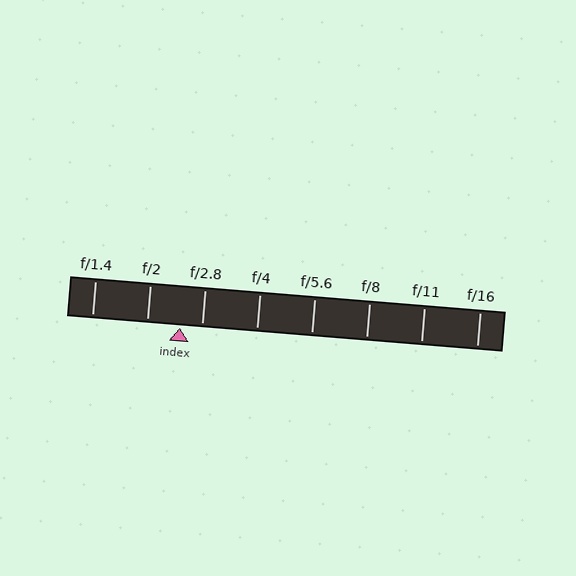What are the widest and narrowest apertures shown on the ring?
The widest aperture shown is f/1.4 and the narrowest is f/16.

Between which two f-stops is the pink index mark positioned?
The index mark is between f/2 and f/2.8.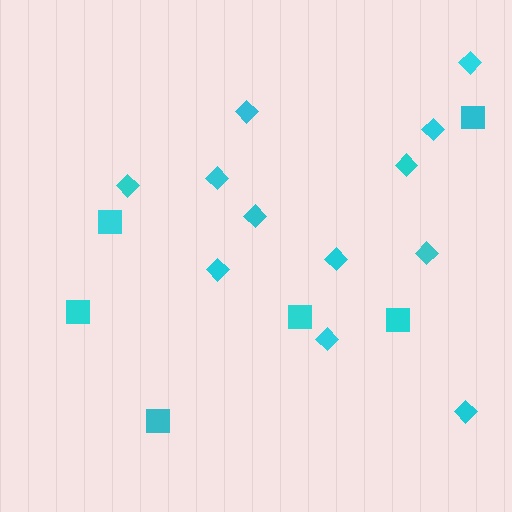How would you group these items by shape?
There are 2 groups: one group of squares (6) and one group of diamonds (12).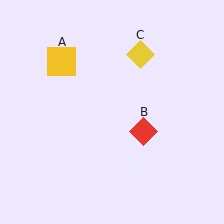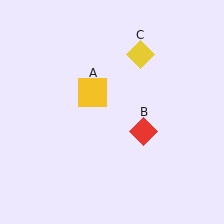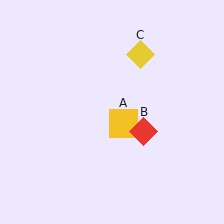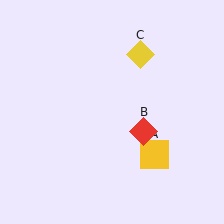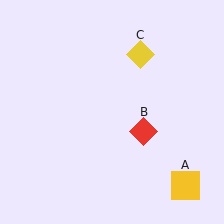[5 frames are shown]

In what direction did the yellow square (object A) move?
The yellow square (object A) moved down and to the right.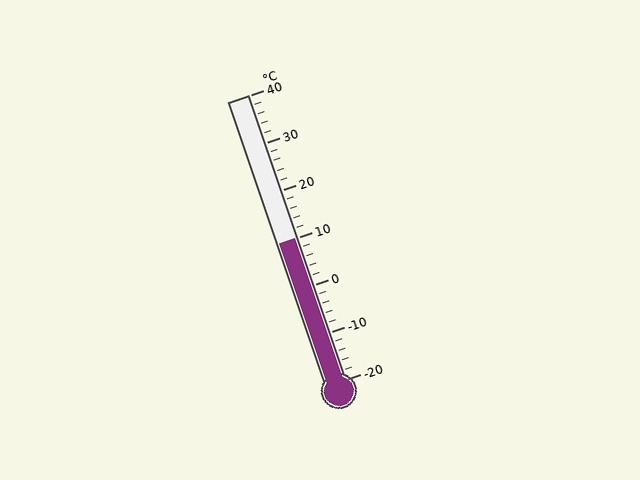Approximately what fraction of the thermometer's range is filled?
The thermometer is filled to approximately 50% of its range.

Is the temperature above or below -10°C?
The temperature is above -10°C.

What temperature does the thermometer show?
The thermometer shows approximately 10°C.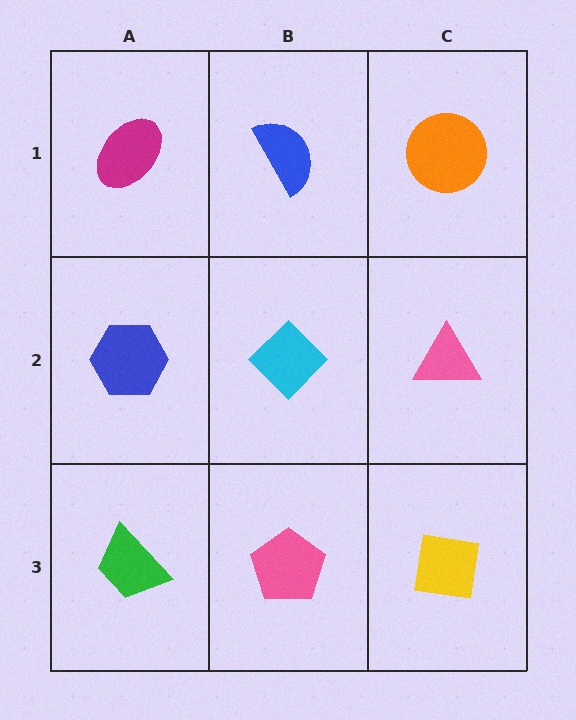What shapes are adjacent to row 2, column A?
A magenta ellipse (row 1, column A), a green trapezoid (row 3, column A), a cyan diamond (row 2, column B).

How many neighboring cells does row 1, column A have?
2.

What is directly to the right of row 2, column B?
A pink triangle.